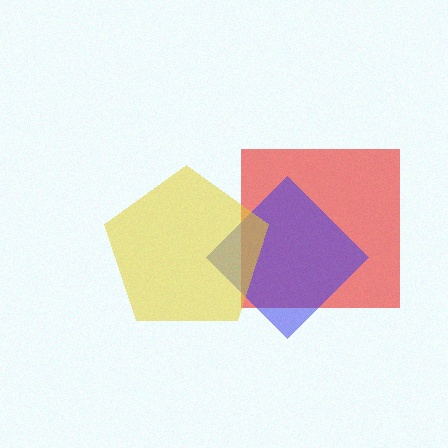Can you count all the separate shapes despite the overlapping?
Yes, there are 3 separate shapes.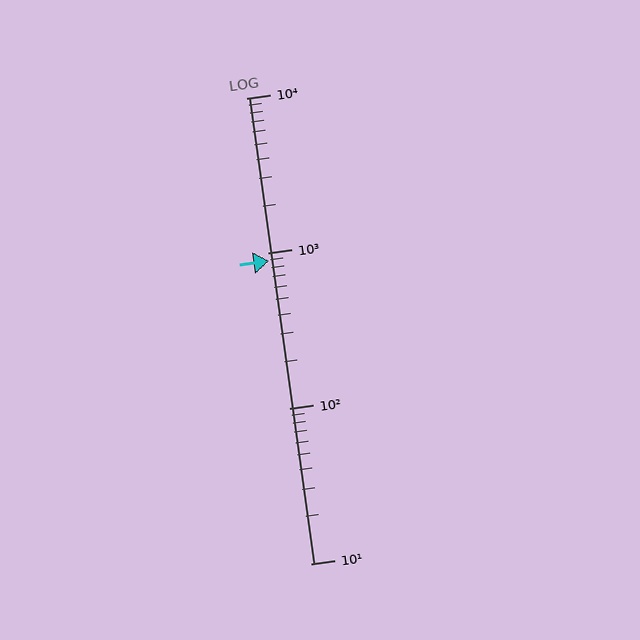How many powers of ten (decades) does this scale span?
The scale spans 3 decades, from 10 to 10000.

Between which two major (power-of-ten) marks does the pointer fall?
The pointer is between 100 and 1000.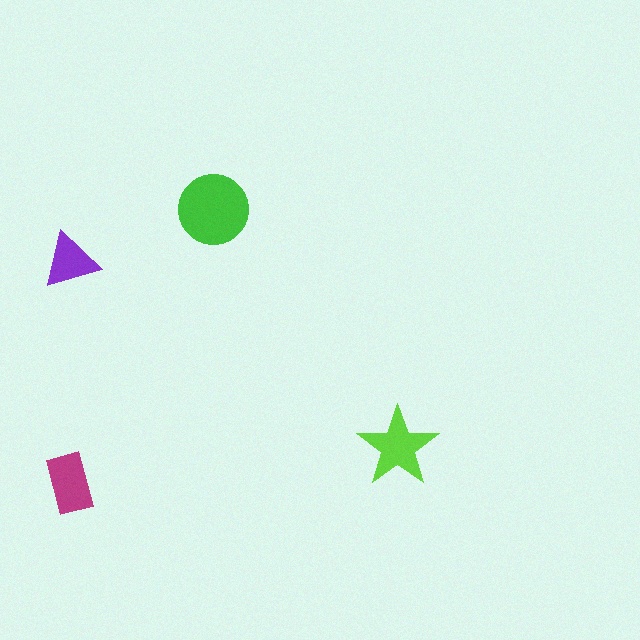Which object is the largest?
The green circle.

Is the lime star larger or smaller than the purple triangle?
Larger.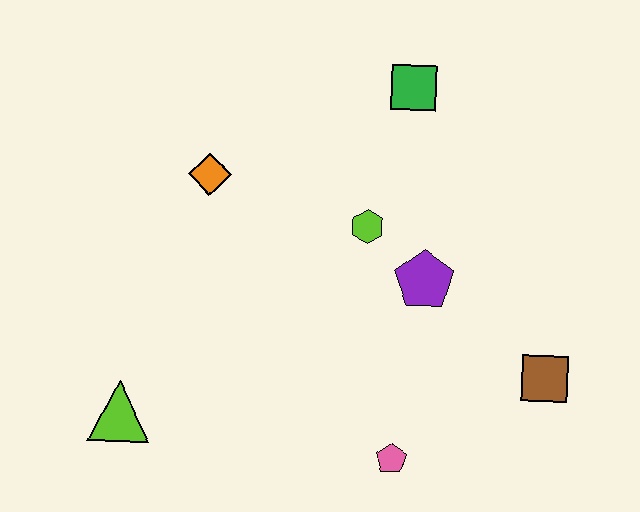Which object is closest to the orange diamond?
The lime hexagon is closest to the orange diamond.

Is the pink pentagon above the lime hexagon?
No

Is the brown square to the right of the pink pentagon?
Yes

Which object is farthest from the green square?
The lime triangle is farthest from the green square.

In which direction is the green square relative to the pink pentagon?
The green square is above the pink pentagon.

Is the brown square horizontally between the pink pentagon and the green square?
No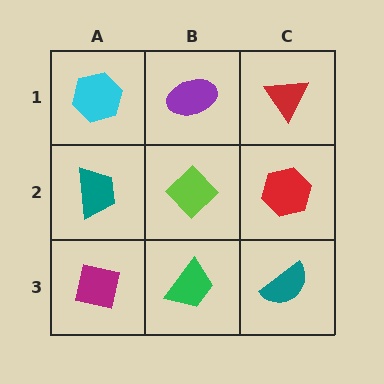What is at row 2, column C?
A red hexagon.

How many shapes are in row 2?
3 shapes.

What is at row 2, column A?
A teal trapezoid.